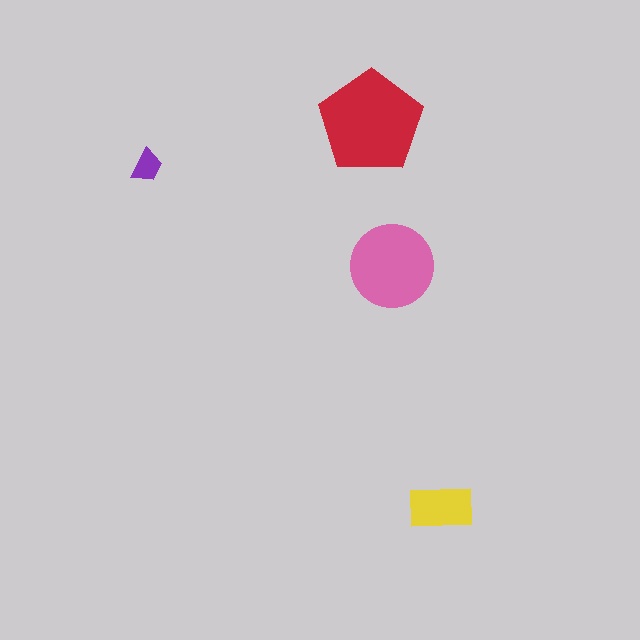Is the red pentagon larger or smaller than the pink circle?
Larger.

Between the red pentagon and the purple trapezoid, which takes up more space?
The red pentagon.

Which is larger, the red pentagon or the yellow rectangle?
The red pentagon.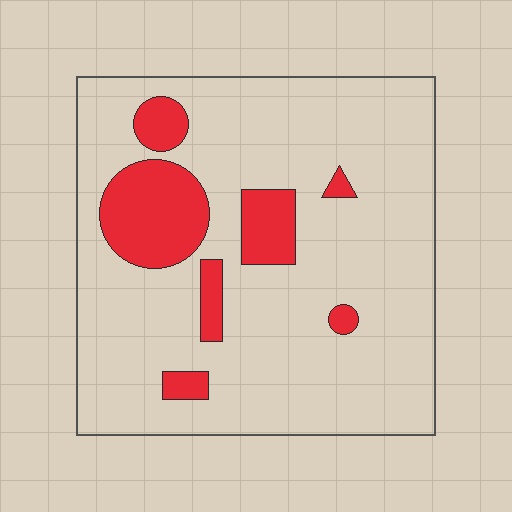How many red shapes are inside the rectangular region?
7.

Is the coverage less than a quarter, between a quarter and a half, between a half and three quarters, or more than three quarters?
Less than a quarter.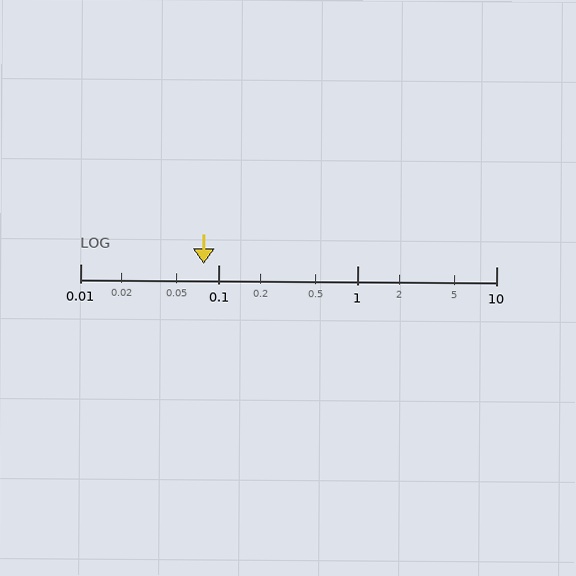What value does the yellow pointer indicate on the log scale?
The pointer indicates approximately 0.078.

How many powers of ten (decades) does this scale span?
The scale spans 3 decades, from 0.01 to 10.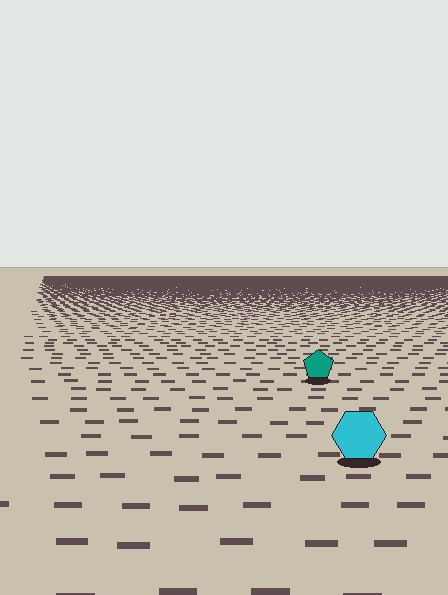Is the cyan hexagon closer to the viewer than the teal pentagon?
Yes. The cyan hexagon is closer — you can tell from the texture gradient: the ground texture is coarser near it.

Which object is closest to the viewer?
The cyan hexagon is closest. The texture marks near it are larger and more spread out.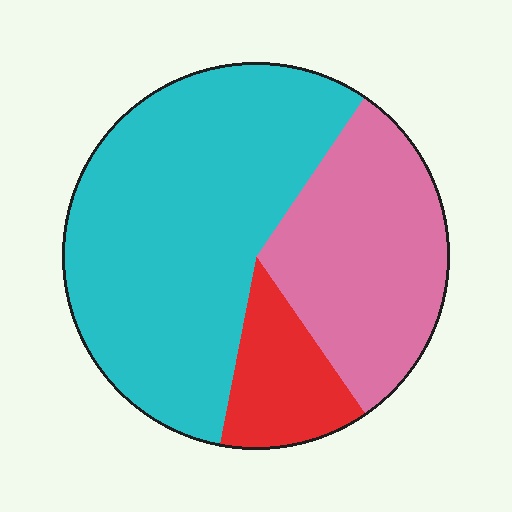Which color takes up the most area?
Cyan, at roughly 55%.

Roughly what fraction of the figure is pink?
Pink takes up about one third (1/3) of the figure.